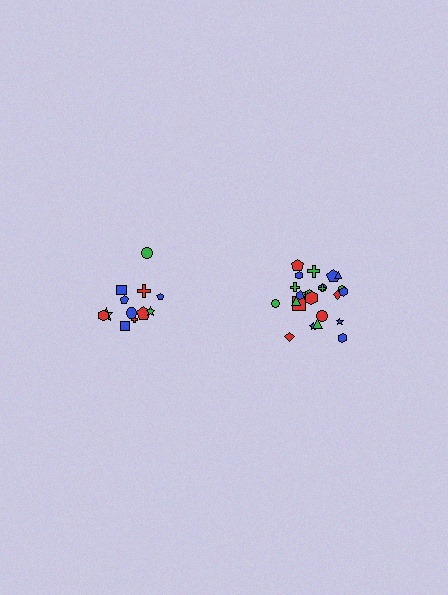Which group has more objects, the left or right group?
The right group.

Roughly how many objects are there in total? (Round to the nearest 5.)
Roughly 35 objects in total.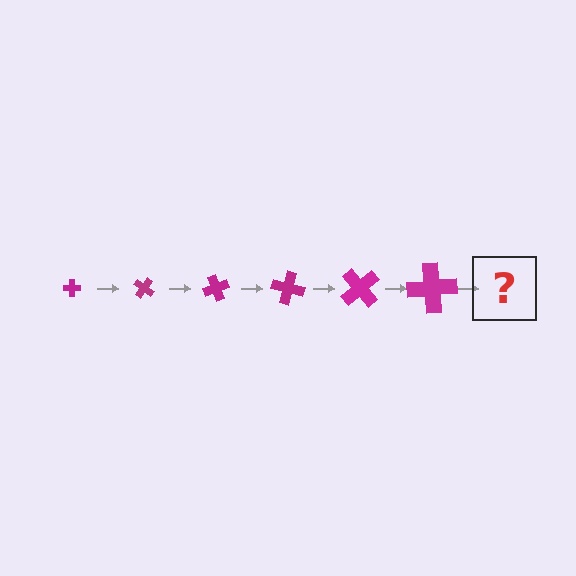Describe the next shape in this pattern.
It should be a cross, larger than the previous one and rotated 210 degrees from the start.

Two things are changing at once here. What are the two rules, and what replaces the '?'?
The two rules are that the cross grows larger each step and it rotates 35 degrees each step. The '?' should be a cross, larger than the previous one and rotated 210 degrees from the start.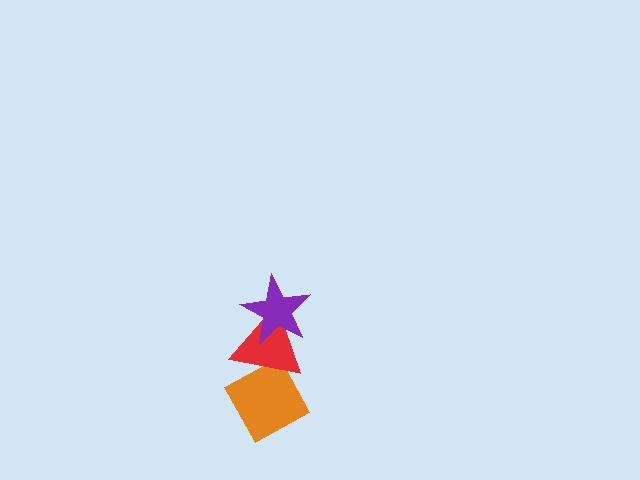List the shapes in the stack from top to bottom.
From top to bottom: the purple star, the red triangle, the orange diamond.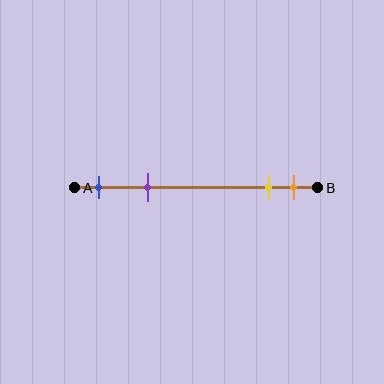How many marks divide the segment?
There are 4 marks dividing the segment.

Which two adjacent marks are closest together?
The yellow and orange marks are the closest adjacent pair.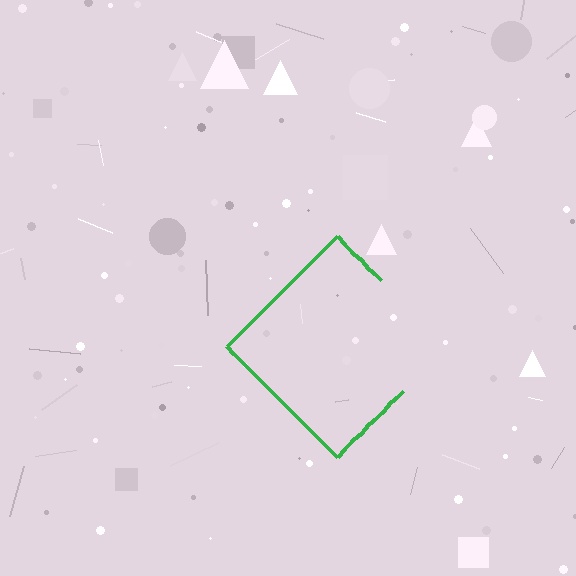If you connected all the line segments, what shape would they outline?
They would outline a diamond.